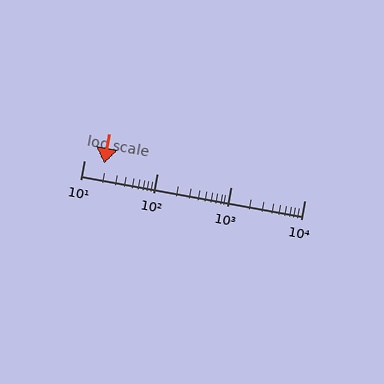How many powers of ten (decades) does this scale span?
The scale spans 3 decades, from 10 to 10000.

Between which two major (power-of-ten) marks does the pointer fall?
The pointer is between 10 and 100.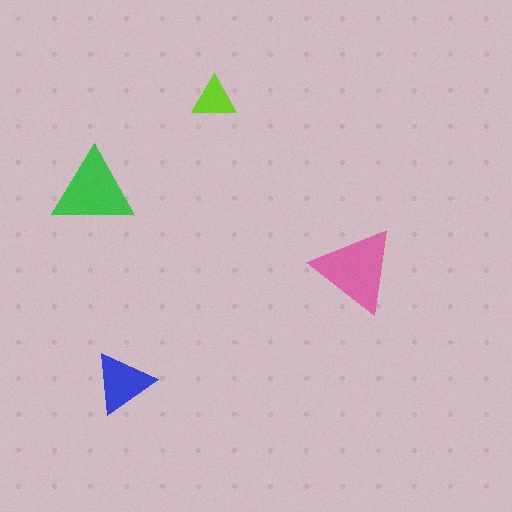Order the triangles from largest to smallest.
the pink one, the green one, the blue one, the lime one.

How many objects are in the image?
There are 4 objects in the image.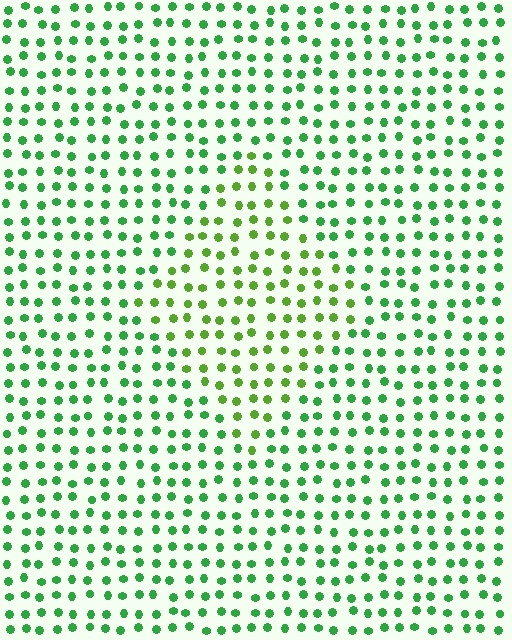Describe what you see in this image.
The image is filled with small green elements in a uniform arrangement. A diamond-shaped region is visible where the elements are tinted to a slightly different hue, forming a subtle color boundary.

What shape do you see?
I see a diamond.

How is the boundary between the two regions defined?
The boundary is defined purely by a slight shift in hue (about 31 degrees). Spacing, size, and orientation are identical on both sides.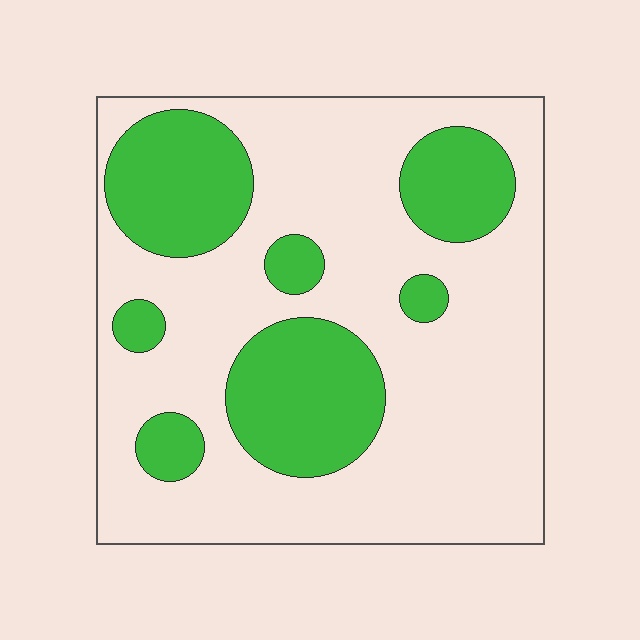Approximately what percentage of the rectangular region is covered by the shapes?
Approximately 30%.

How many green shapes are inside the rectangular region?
7.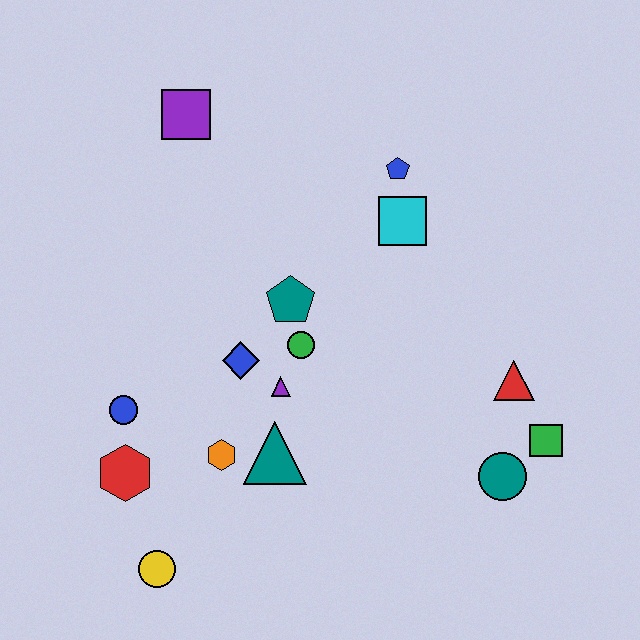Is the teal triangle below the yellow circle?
No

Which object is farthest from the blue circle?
The green square is farthest from the blue circle.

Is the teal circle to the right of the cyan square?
Yes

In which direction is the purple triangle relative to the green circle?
The purple triangle is below the green circle.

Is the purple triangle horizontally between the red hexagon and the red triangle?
Yes